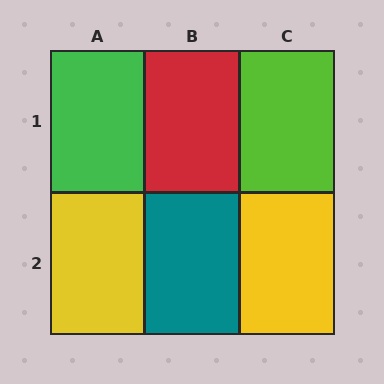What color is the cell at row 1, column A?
Green.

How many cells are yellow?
2 cells are yellow.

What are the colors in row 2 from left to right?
Yellow, teal, yellow.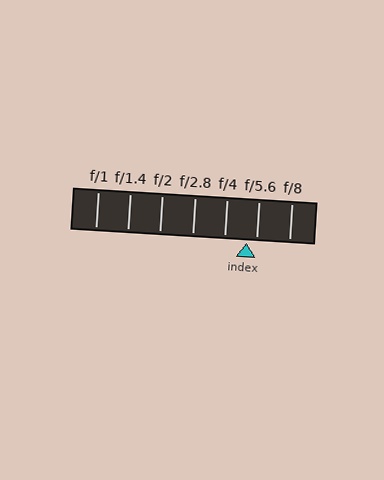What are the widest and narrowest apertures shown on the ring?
The widest aperture shown is f/1 and the narrowest is f/8.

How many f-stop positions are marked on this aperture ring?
There are 7 f-stop positions marked.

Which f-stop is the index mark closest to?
The index mark is closest to f/5.6.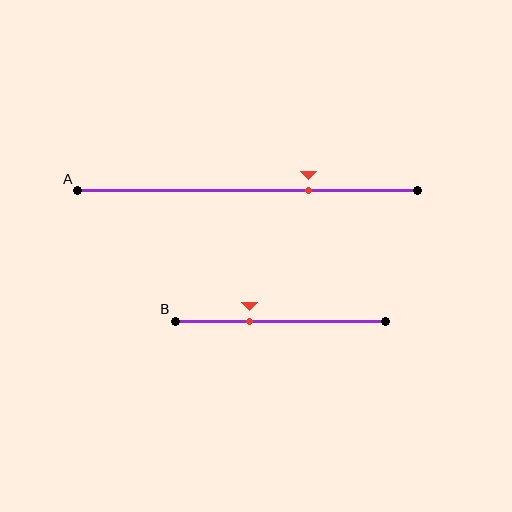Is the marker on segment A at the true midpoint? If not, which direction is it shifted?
No, the marker on segment A is shifted to the right by about 18% of the segment length.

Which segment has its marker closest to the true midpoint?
Segment B has its marker closest to the true midpoint.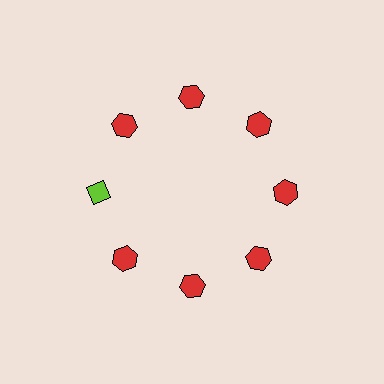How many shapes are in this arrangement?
There are 8 shapes arranged in a ring pattern.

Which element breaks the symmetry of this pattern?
The lime diamond at roughly the 9 o'clock position breaks the symmetry. All other shapes are red hexagons.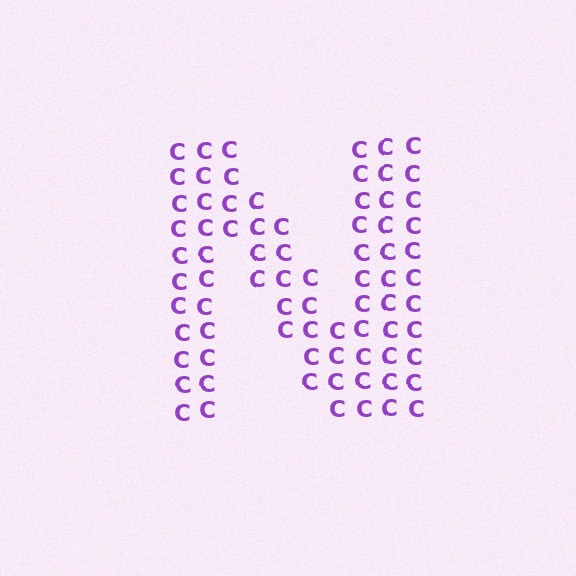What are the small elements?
The small elements are letter C's.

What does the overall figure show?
The overall figure shows the letter N.